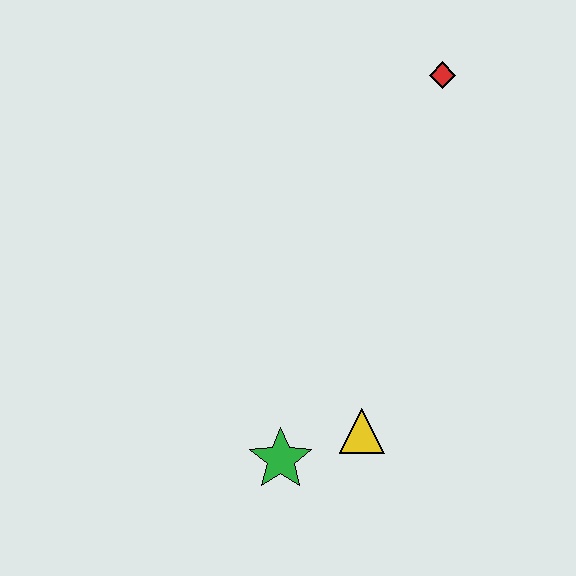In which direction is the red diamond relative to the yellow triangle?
The red diamond is above the yellow triangle.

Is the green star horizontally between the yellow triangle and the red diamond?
No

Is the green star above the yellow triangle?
No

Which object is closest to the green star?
The yellow triangle is closest to the green star.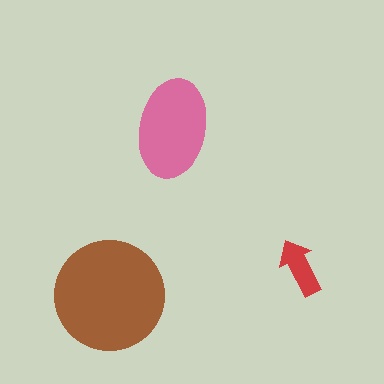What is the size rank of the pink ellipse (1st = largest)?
2nd.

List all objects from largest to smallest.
The brown circle, the pink ellipse, the red arrow.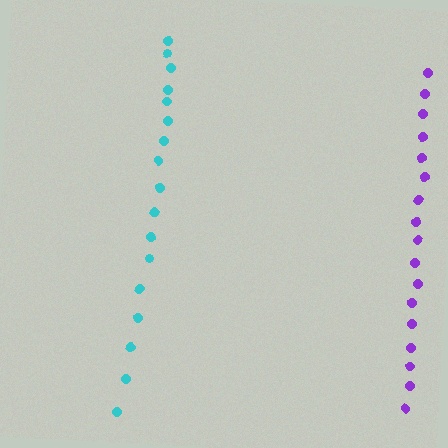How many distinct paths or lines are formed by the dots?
There are 2 distinct paths.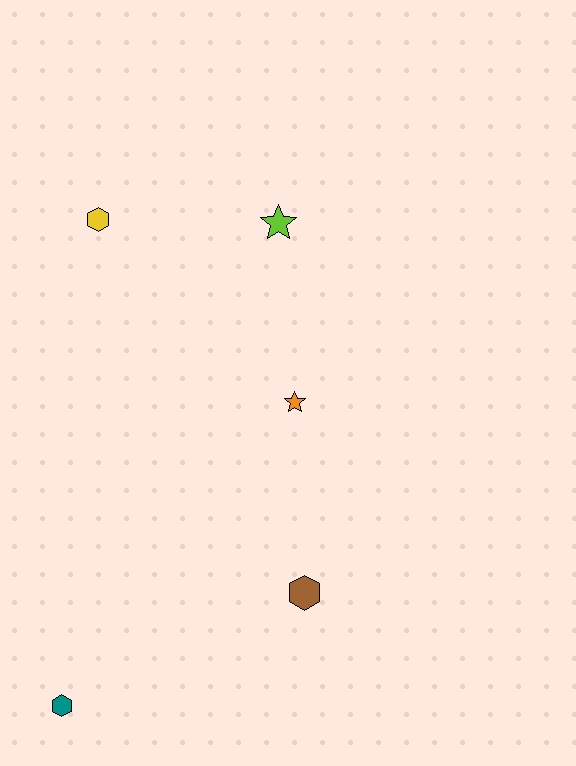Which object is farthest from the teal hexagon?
The lime star is farthest from the teal hexagon.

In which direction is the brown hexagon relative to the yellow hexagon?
The brown hexagon is below the yellow hexagon.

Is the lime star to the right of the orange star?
No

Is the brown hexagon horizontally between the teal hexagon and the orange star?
No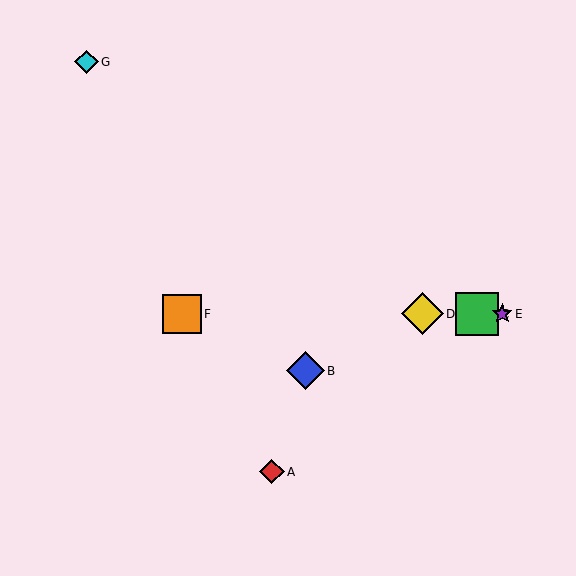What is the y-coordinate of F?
Object F is at y≈314.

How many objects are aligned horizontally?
4 objects (C, D, E, F) are aligned horizontally.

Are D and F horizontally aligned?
Yes, both are at y≈314.